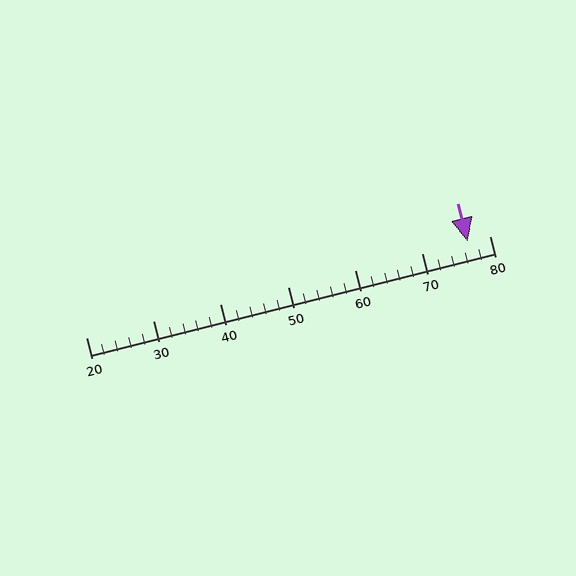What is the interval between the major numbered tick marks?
The major tick marks are spaced 10 units apart.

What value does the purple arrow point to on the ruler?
The purple arrow points to approximately 77.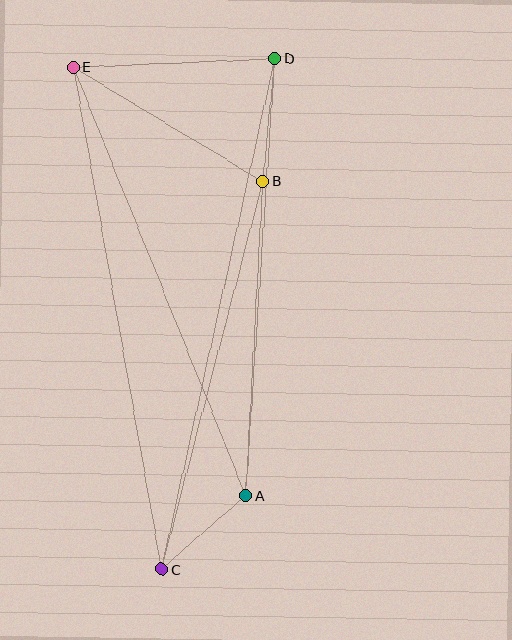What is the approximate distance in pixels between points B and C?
The distance between B and C is approximately 401 pixels.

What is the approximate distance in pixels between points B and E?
The distance between B and E is approximately 222 pixels.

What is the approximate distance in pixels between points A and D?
The distance between A and D is approximately 438 pixels.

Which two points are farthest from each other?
Points C and D are farthest from each other.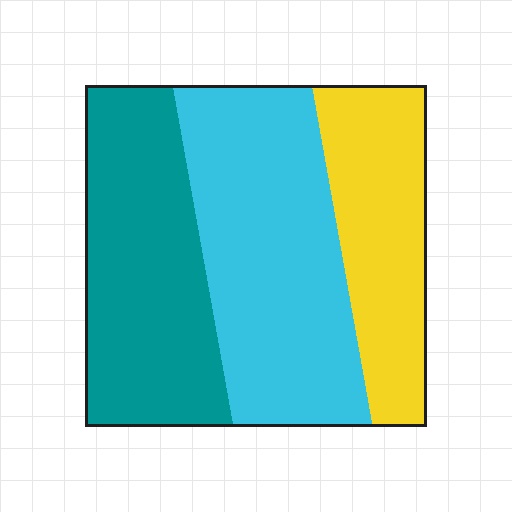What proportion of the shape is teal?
Teal takes up about one third (1/3) of the shape.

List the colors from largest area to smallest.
From largest to smallest: cyan, teal, yellow.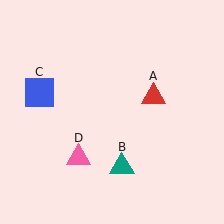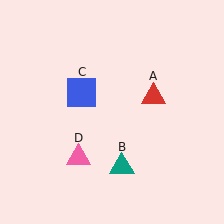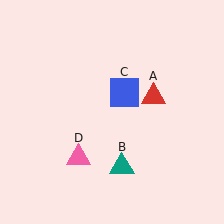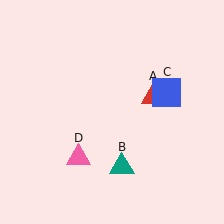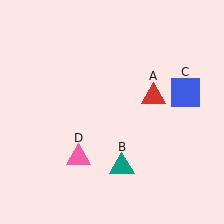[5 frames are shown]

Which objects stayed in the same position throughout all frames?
Red triangle (object A) and teal triangle (object B) and pink triangle (object D) remained stationary.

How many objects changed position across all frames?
1 object changed position: blue square (object C).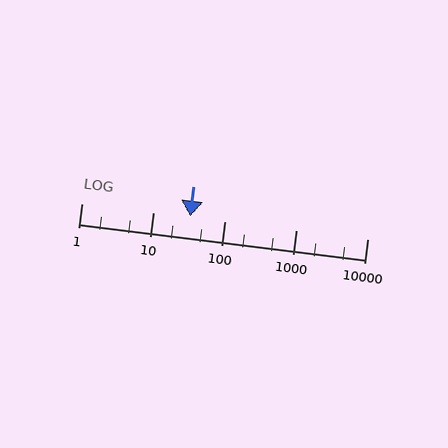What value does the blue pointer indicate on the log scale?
The pointer indicates approximately 33.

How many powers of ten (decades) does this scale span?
The scale spans 4 decades, from 1 to 10000.